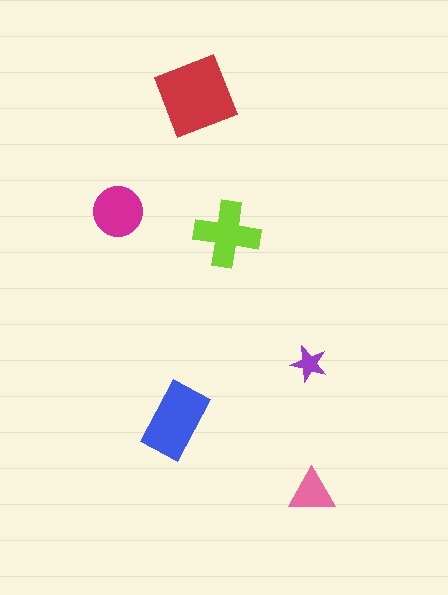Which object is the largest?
The red diamond.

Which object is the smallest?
The purple star.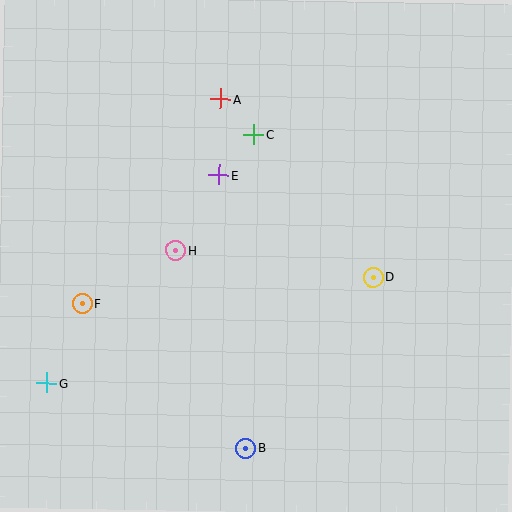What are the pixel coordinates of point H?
Point H is at (176, 250).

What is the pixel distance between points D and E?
The distance between D and E is 185 pixels.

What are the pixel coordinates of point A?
Point A is at (221, 99).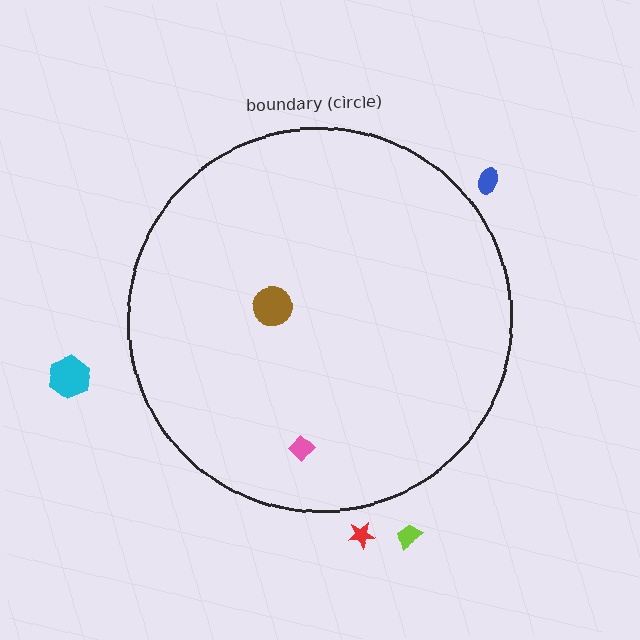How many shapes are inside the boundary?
2 inside, 4 outside.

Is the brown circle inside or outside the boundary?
Inside.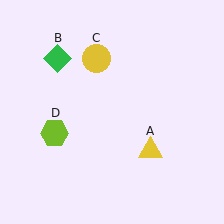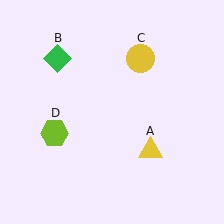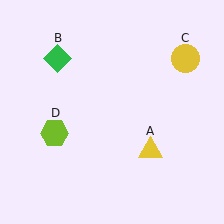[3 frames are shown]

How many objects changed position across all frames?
1 object changed position: yellow circle (object C).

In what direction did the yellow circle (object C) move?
The yellow circle (object C) moved right.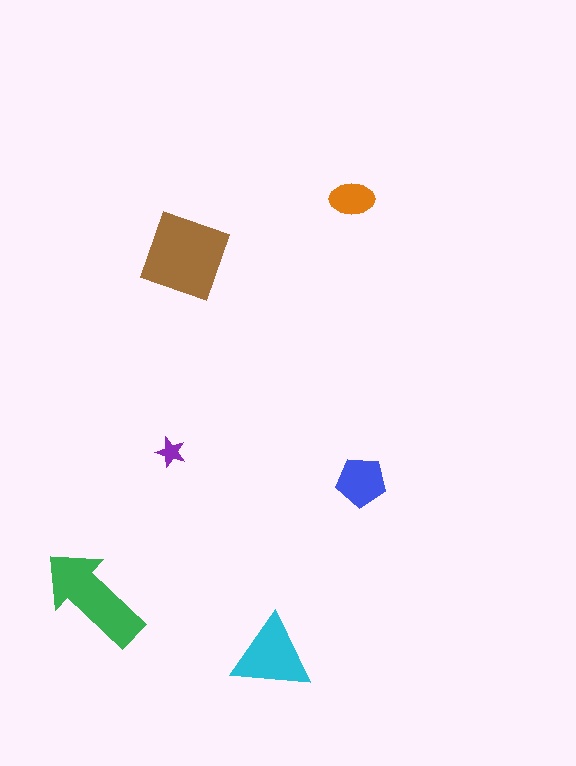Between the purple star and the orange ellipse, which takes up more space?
The orange ellipse.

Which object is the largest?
The brown square.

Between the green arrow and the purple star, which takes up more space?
The green arrow.